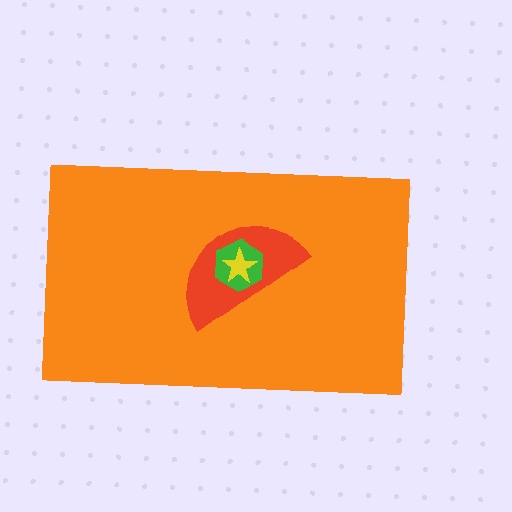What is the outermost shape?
The orange rectangle.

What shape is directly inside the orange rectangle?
The red semicircle.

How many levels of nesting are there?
4.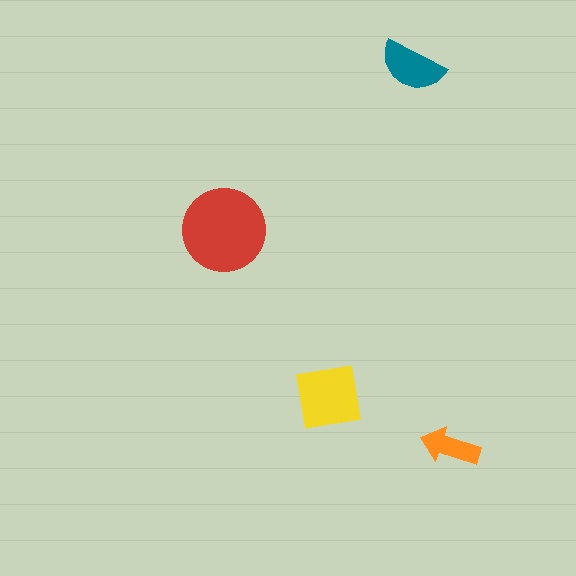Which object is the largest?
The red circle.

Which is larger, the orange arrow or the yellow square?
The yellow square.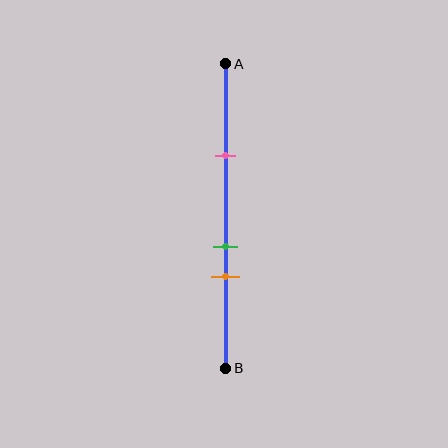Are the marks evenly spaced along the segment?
No, the marks are not evenly spaced.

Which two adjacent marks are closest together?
The green and orange marks are the closest adjacent pair.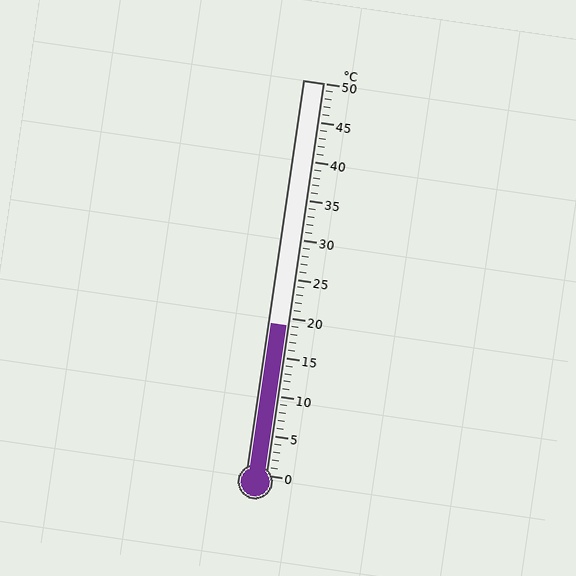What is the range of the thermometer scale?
The thermometer scale ranges from 0°C to 50°C.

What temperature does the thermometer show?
The thermometer shows approximately 19°C.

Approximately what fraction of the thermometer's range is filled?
The thermometer is filled to approximately 40% of its range.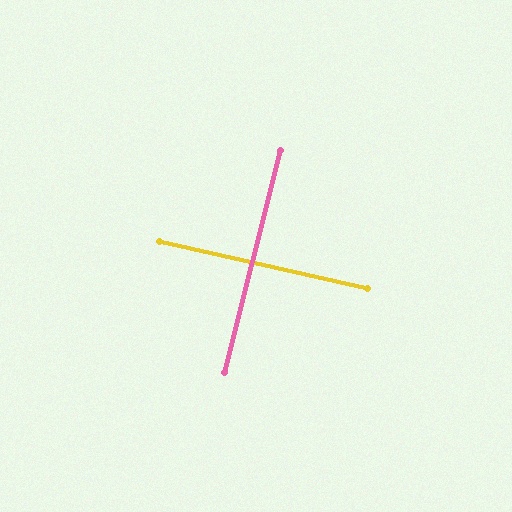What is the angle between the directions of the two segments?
Approximately 89 degrees.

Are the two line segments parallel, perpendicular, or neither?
Perpendicular — they meet at approximately 89°.